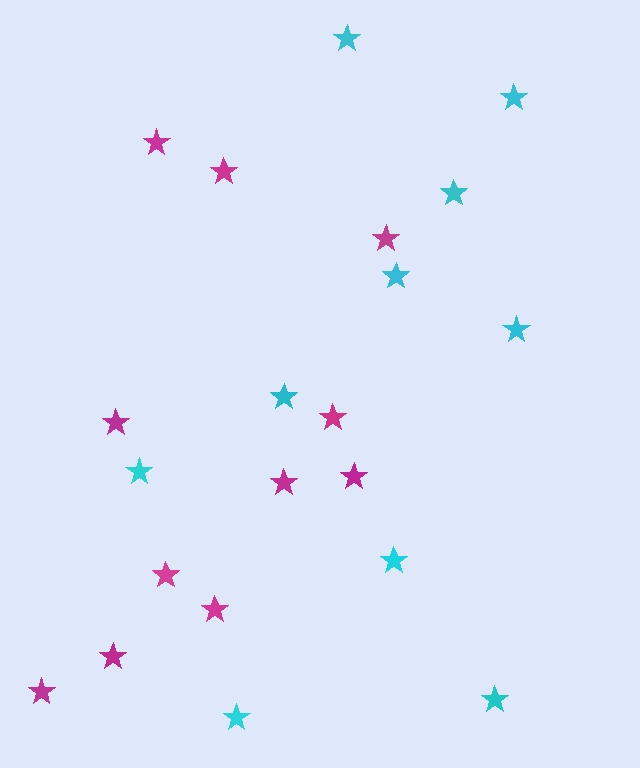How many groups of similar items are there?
There are 2 groups: one group of magenta stars (11) and one group of cyan stars (10).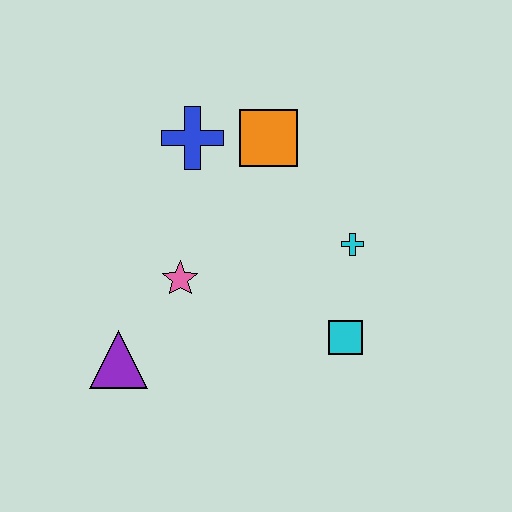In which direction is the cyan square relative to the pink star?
The cyan square is to the right of the pink star.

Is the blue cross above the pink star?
Yes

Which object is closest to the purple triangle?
The pink star is closest to the purple triangle.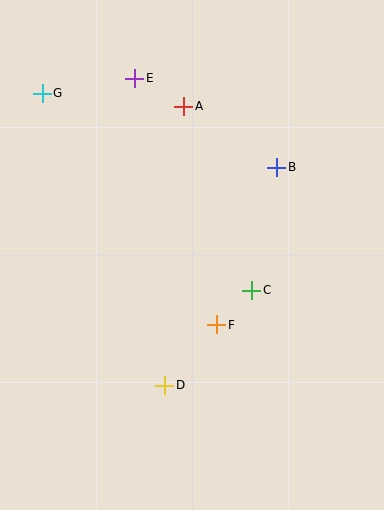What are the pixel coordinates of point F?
Point F is at (217, 325).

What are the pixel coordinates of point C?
Point C is at (252, 290).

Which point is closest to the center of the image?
Point C at (252, 290) is closest to the center.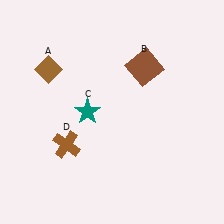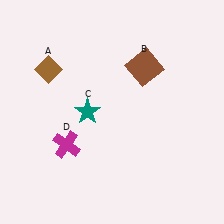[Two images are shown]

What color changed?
The cross (D) changed from brown in Image 1 to magenta in Image 2.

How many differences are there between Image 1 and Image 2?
There is 1 difference between the two images.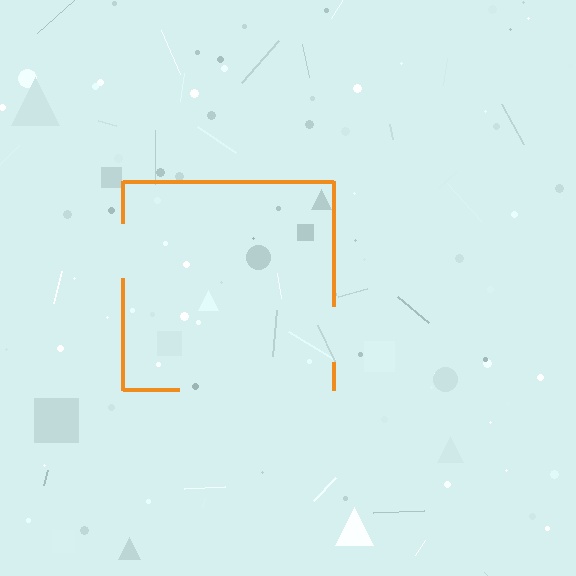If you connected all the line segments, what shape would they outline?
They would outline a square.